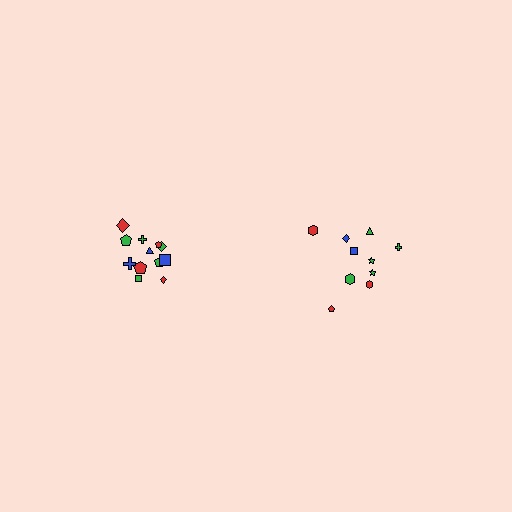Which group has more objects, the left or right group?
The left group.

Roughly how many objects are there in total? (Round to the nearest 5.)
Roughly 20 objects in total.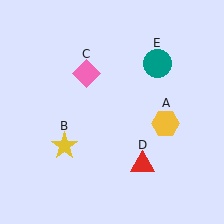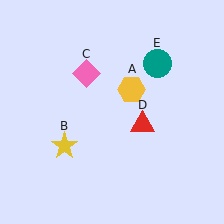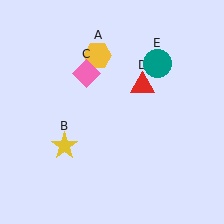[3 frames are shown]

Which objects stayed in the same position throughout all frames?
Yellow star (object B) and pink diamond (object C) and teal circle (object E) remained stationary.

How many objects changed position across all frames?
2 objects changed position: yellow hexagon (object A), red triangle (object D).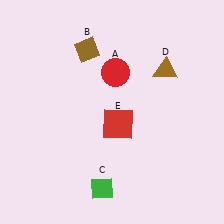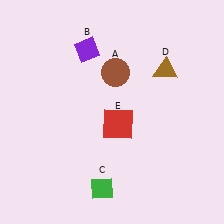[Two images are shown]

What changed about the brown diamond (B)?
In Image 1, B is brown. In Image 2, it changed to purple.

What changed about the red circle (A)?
In Image 1, A is red. In Image 2, it changed to brown.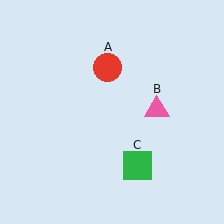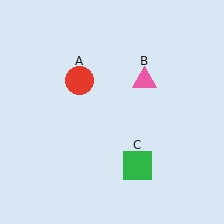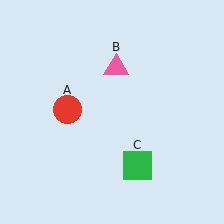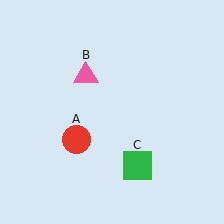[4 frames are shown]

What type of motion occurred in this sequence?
The red circle (object A), pink triangle (object B) rotated counterclockwise around the center of the scene.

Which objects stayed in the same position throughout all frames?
Green square (object C) remained stationary.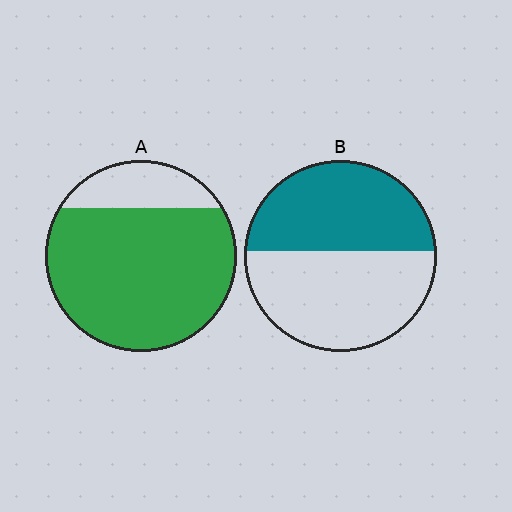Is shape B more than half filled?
Roughly half.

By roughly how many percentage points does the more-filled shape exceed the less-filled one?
By roughly 35 percentage points (A over B).